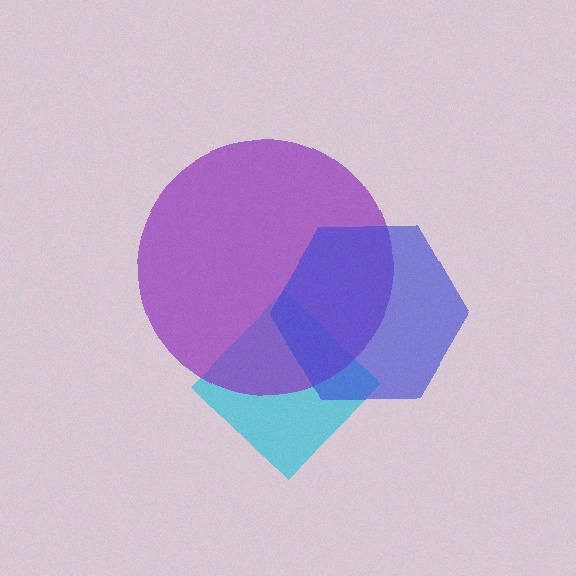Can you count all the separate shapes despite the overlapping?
Yes, there are 3 separate shapes.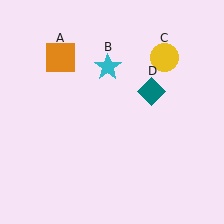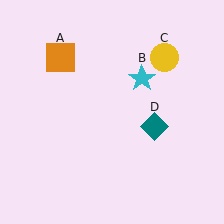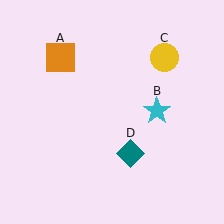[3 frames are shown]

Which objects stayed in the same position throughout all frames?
Orange square (object A) and yellow circle (object C) remained stationary.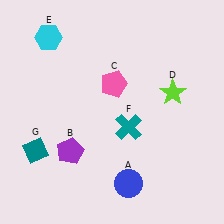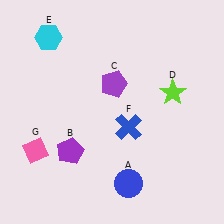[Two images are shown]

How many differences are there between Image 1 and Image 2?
There are 3 differences between the two images.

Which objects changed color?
C changed from pink to purple. F changed from teal to blue. G changed from teal to pink.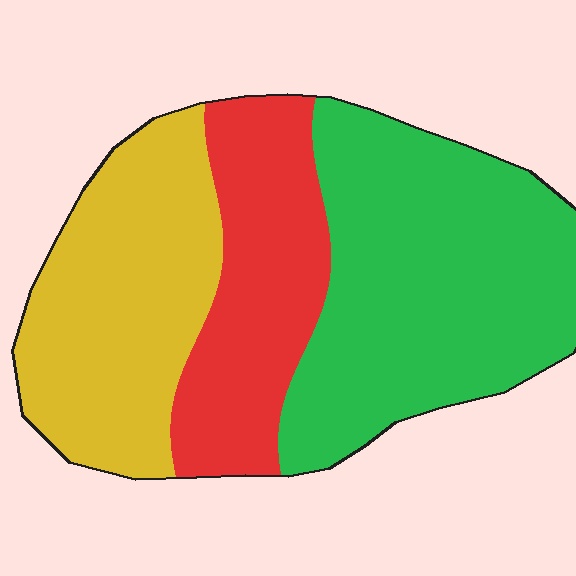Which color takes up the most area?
Green, at roughly 45%.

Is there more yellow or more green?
Green.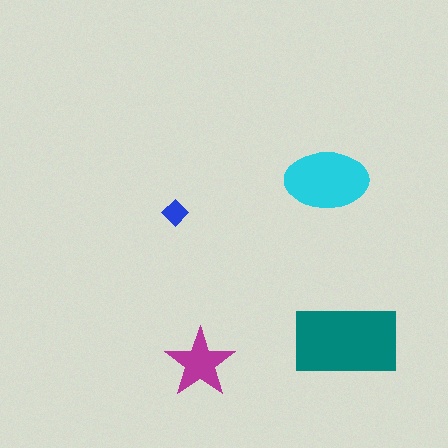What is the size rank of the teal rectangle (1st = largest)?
1st.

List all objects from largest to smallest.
The teal rectangle, the cyan ellipse, the magenta star, the blue diamond.